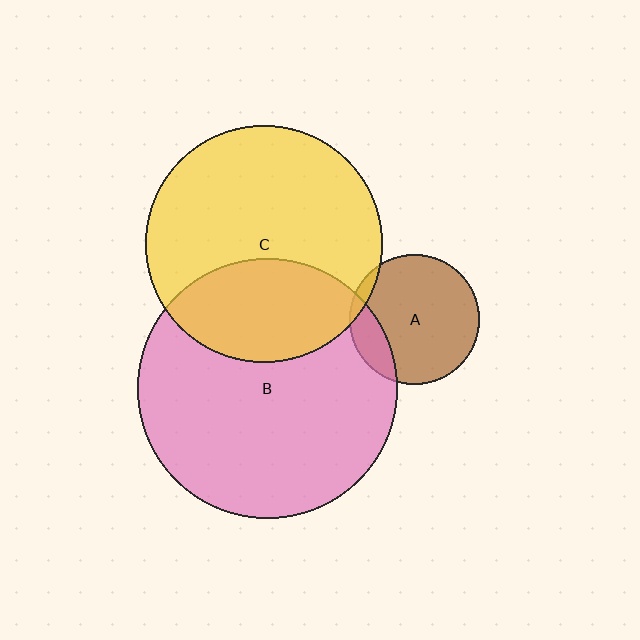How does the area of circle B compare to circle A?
Approximately 4.0 times.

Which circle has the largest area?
Circle B (pink).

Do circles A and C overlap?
Yes.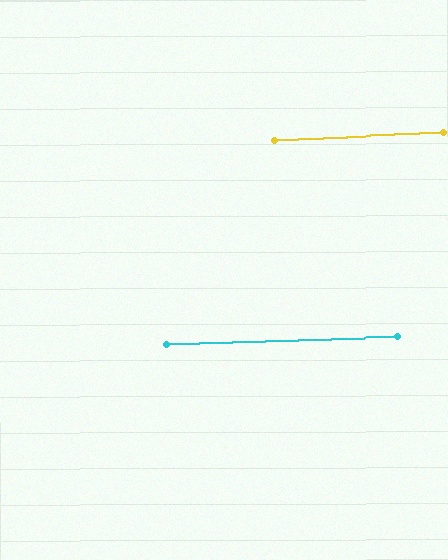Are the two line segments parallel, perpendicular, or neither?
Parallel — their directions differ by only 0.6°.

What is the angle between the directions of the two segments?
Approximately 1 degree.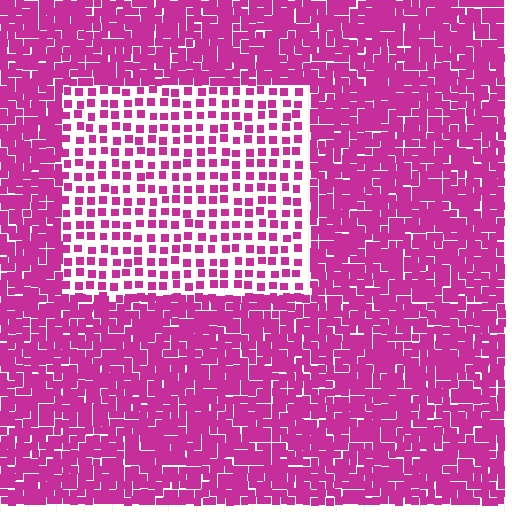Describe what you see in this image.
The image contains small magenta elements arranged at two different densities. A rectangle-shaped region is visible where the elements are less densely packed than the surrounding area.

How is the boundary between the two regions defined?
The boundary is defined by a change in element density (approximately 2.4x ratio). All elements are the same color, size, and shape.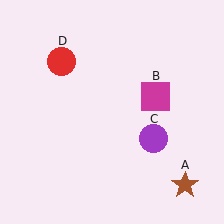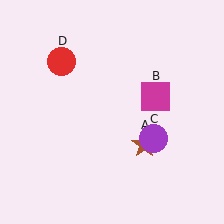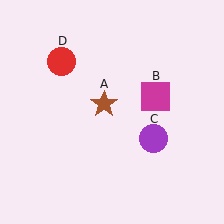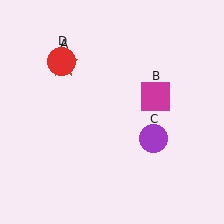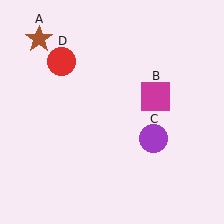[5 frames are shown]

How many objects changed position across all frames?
1 object changed position: brown star (object A).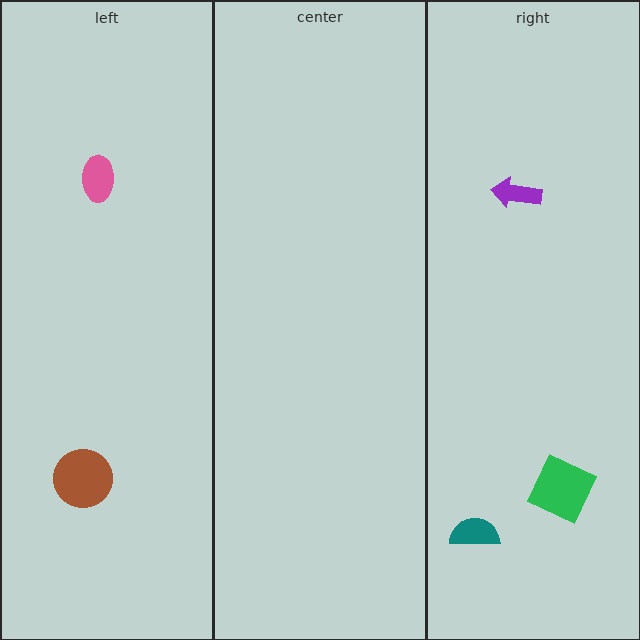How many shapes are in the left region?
2.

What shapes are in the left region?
The pink ellipse, the brown circle.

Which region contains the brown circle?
The left region.